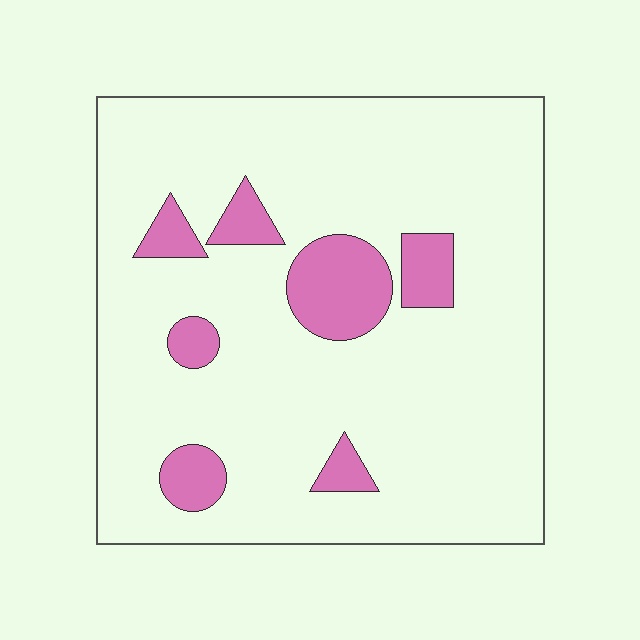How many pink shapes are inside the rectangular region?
7.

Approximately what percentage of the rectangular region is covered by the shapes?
Approximately 15%.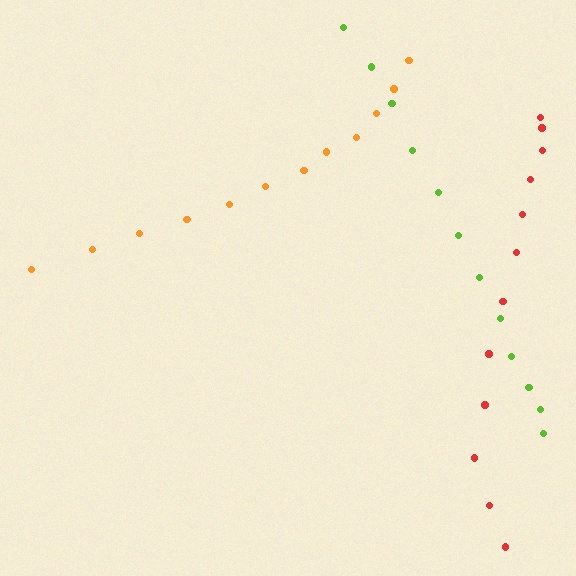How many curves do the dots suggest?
There are 3 distinct paths.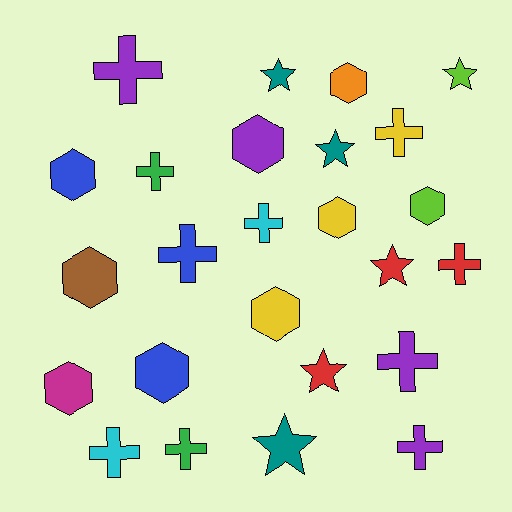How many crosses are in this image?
There are 10 crosses.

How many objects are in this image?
There are 25 objects.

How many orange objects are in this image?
There is 1 orange object.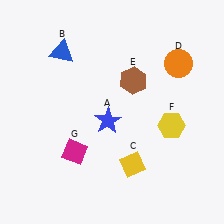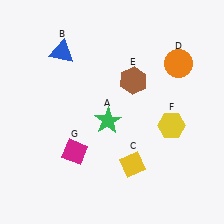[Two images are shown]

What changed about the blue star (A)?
In Image 1, A is blue. In Image 2, it changed to green.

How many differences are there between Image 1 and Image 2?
There is 1 difference between the two images.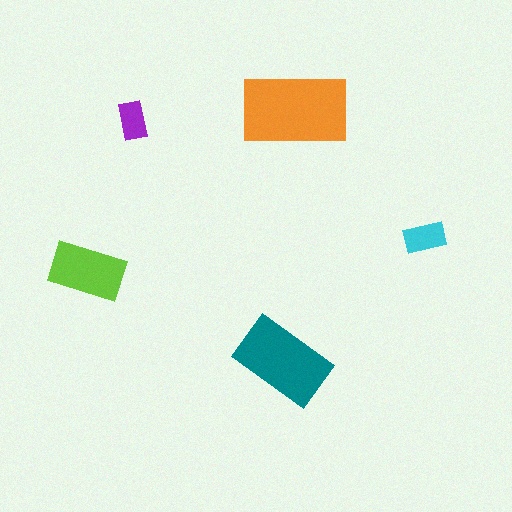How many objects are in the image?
There are 5 objects in the image.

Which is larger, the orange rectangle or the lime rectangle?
The orange one.